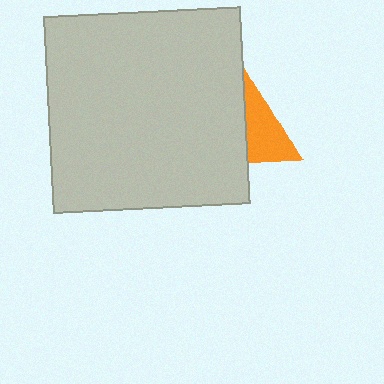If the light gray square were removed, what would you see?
You would see the complete orange triangle.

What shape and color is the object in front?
The object in front is a light gray square.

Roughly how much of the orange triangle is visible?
A small part of it is visible (roughly 38%).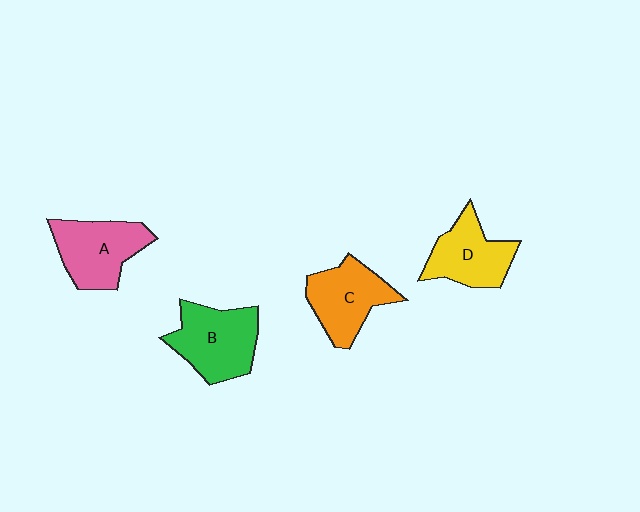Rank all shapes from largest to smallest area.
From largest to smallest: B (green), A (pink), C (orange), D (yellow).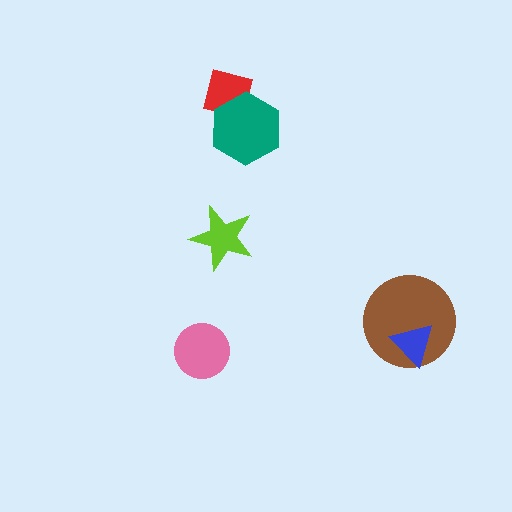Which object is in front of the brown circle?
The blue triangle is in front of the brown circle.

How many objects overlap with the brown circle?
1 object overlaps with the brown circle.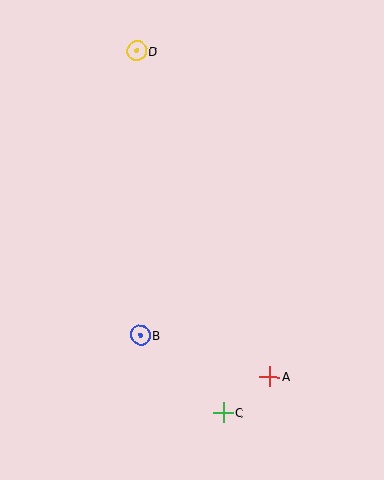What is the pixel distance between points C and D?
The distance between C and D is 372 pixels.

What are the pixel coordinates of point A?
Point A is at (270, 377).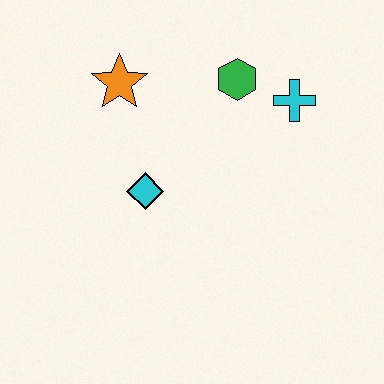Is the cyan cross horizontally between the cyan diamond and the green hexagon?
No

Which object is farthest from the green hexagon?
The cyan diamond is farthest from the green hexagon.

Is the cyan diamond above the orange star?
No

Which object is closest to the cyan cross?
The green hexagon is closest to the cyan cross.